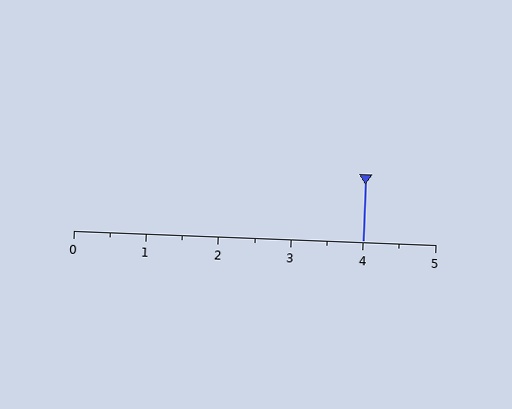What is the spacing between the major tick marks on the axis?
The major ticks are spaced 1 apart.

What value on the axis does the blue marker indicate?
The marker indicates approximately 4.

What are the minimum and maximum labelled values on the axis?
The axis runs from 0 to 5.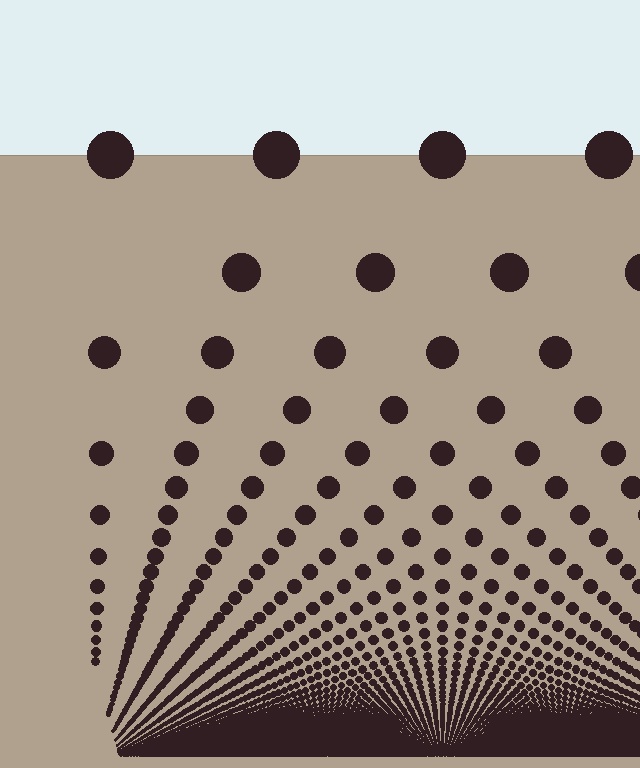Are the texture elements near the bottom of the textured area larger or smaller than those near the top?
Smaller. The gradient is inverted — elements near the bottom are smaller and denser.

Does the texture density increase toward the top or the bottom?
Density increases toward the bottom.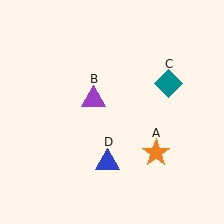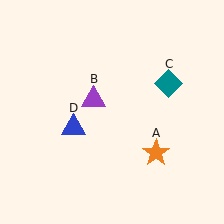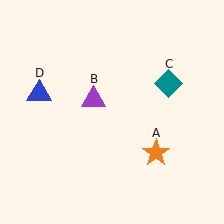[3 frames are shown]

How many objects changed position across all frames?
1 object changed position: blue triangle (object D).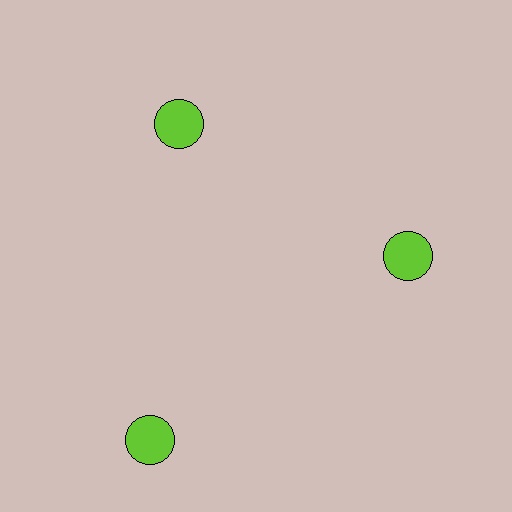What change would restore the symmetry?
The symmetry would be restored by moving it inward, back onto the ring so that all 3 circles sit at equal angles and equal distance from the center.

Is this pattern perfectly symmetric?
No. The 3 lime circles are arranged in a ring, but one element near the 7 o'clock position is pushed outward from the center, breaking the 3-fold rotational symmetry.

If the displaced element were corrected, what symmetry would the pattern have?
It would have 3-fold rotational symmetry — the pattern would map onto itself every 120 degrees.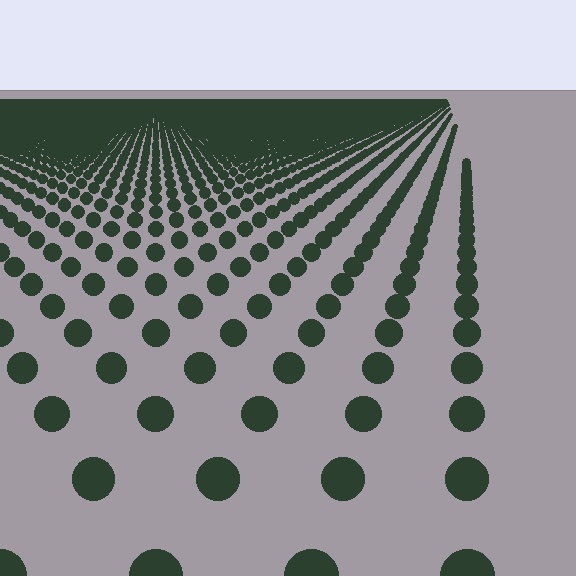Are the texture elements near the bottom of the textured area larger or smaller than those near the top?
Larger. Near the bottom, elements are closer to the viewer and appear at a bigger on-screen size.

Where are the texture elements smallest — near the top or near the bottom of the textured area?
Near the top.